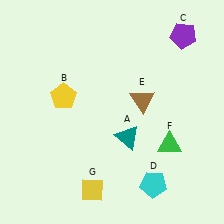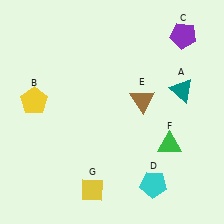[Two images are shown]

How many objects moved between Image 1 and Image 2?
2 objects moved between the two images.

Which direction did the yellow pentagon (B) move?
The yellow pentagon (B) moved left.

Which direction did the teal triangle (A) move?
The teal triangle (A) moved right.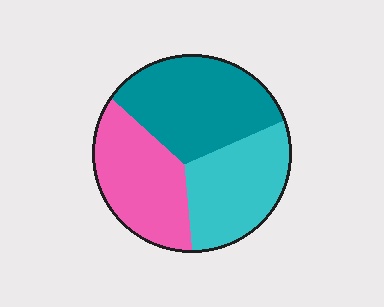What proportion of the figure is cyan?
Cyan takes up about one third (1/3) of the figure.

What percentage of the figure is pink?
Pink covers around 30% of the figure.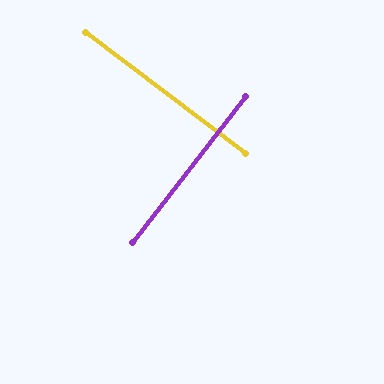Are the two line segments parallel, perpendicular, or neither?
Perpendicular — they meet at approximately 89°.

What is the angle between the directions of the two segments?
Approximately 89 degrees.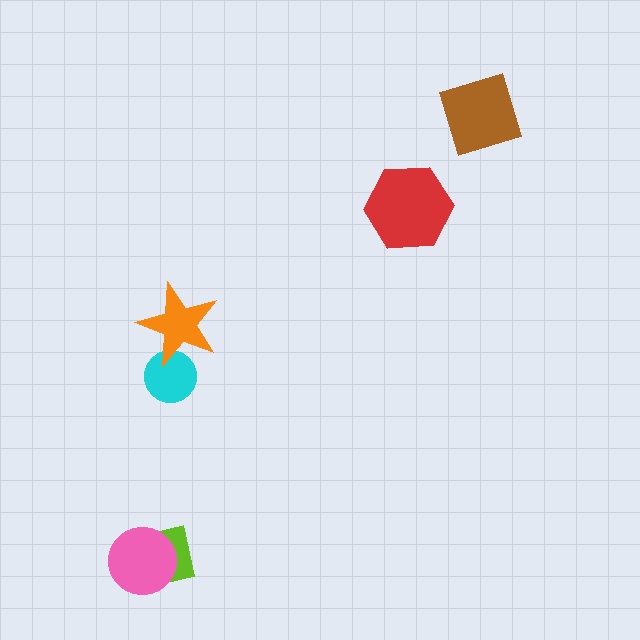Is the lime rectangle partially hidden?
Yes, it is partially covered by another shape.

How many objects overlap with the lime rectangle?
1 object overlaps with the lime rectangle.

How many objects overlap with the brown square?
0 objects overlap with the brown square.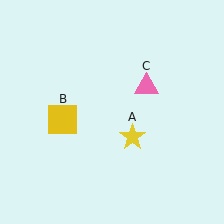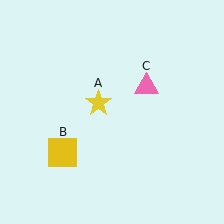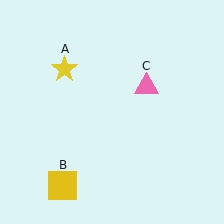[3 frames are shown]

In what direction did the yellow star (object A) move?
The yellow star (object A) moved up and to the left.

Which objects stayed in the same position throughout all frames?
Pink triangle (object C) remained stationary.